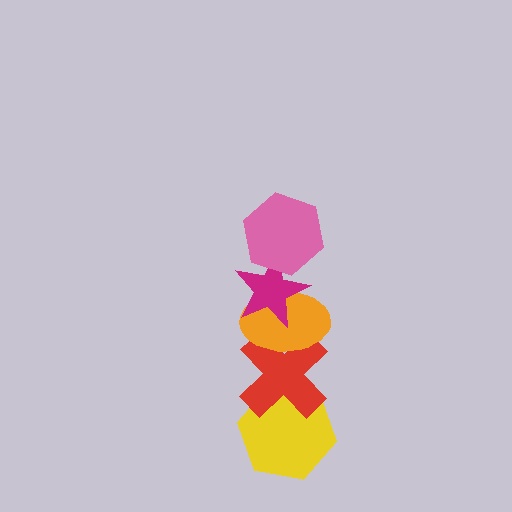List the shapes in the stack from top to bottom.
From top to bottom: the pink hexagon, the magenta star, the orange ellipse, the red cross, the yellow hexagon.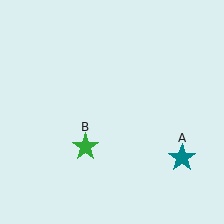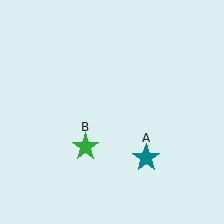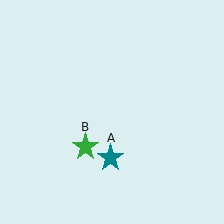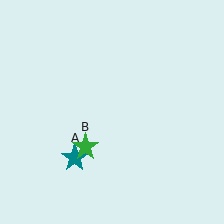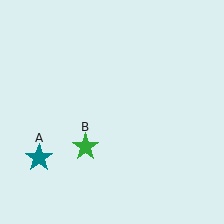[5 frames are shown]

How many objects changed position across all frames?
1 object changed position: teal star (object A).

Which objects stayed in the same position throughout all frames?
Green star (object B) remained stationary.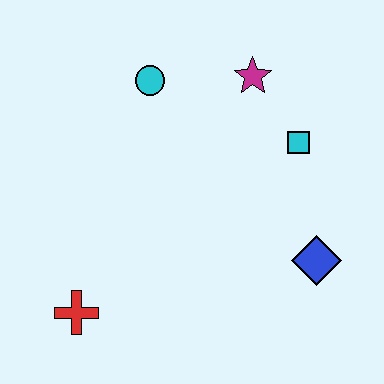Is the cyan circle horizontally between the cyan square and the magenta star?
No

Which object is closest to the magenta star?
The cyan square is closest to the magenta star.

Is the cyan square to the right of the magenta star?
Yes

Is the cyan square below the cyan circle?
Yes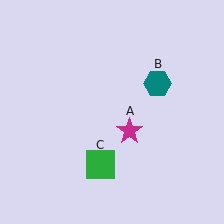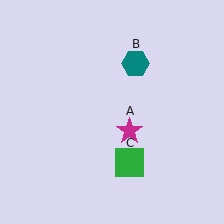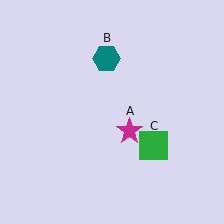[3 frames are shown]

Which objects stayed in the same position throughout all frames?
Magenta star (object A) remained stationary.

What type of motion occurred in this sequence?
The teal hexagon (object B), green square (object C) rotated counterclockwise around the center of the scene.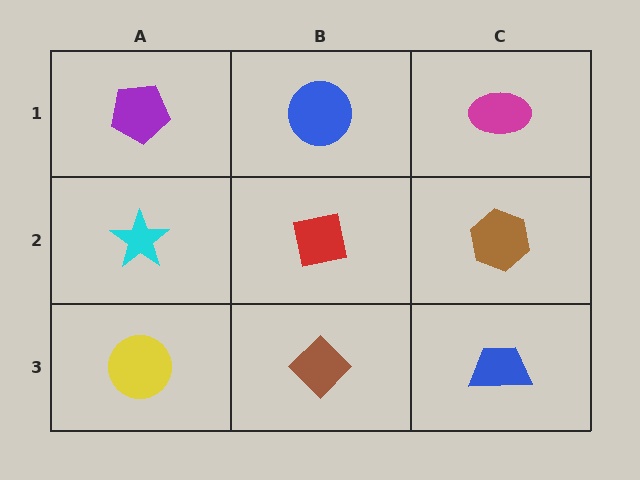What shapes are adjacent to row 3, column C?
A brown hexagon (row 2, column C), a brown diamond (row 3, column B).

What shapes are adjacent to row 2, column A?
A purple pentagon (row 1, column A), a yellow circle (row 3, column A), a red square (row 2, column B).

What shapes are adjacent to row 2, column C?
A magenta ellipse (row 1, column C), a blue trapezoid (row 3, column C), a red square (row 2, column B).